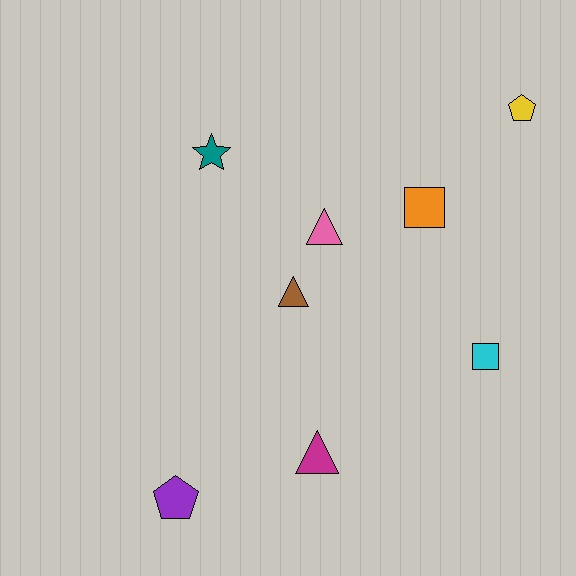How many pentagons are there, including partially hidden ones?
There are 2 pentagons.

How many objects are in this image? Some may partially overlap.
There are 8 objects.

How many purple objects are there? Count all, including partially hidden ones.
There is 1 purple object.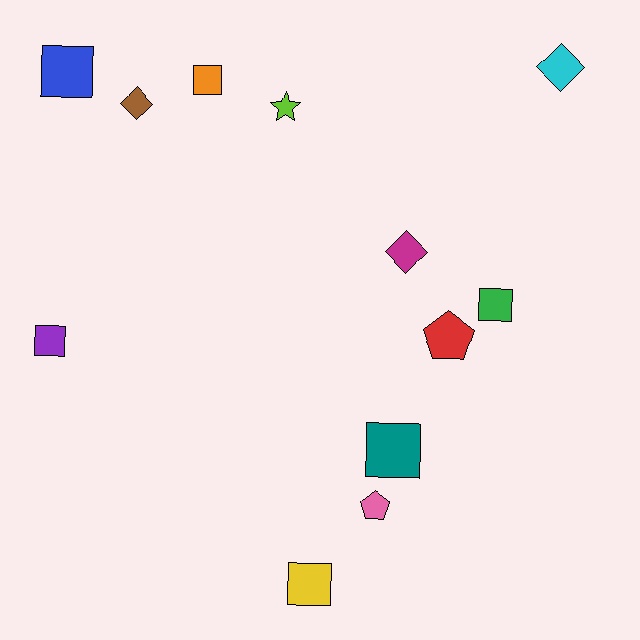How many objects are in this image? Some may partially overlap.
There are 12 objects.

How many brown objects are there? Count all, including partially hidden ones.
There is 1 brown object.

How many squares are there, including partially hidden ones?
There are 6 squares.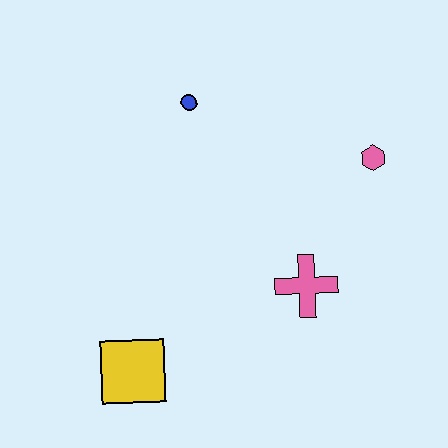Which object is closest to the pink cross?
The pink hexagon is closest to the pink cross.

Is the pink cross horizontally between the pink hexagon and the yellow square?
Yes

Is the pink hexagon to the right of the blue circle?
Yes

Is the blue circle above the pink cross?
Yes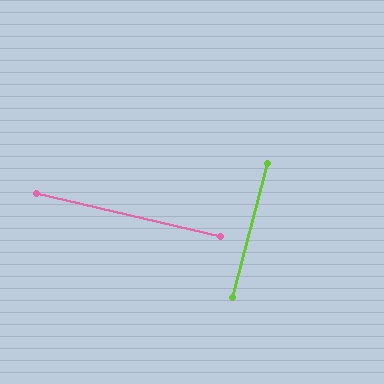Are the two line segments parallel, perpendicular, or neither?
Perpendicular — they meet at approximately 89°.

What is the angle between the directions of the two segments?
Approximately 89 degrees.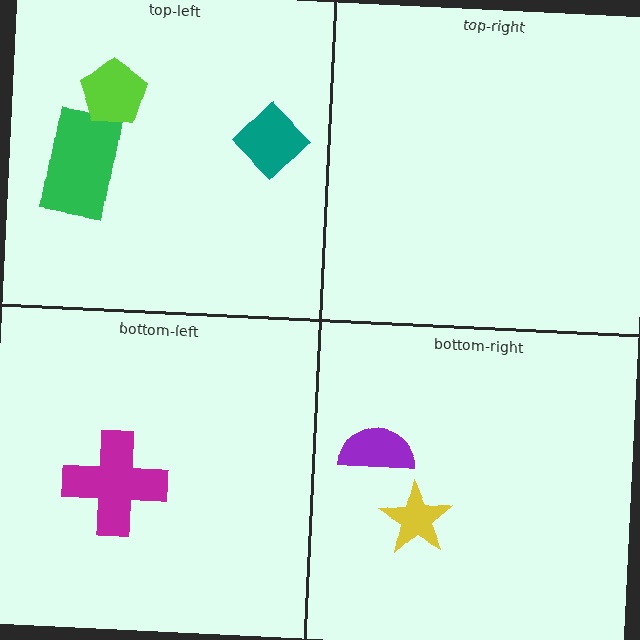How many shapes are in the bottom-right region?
2.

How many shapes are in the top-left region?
3.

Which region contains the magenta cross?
The bottom-left region.